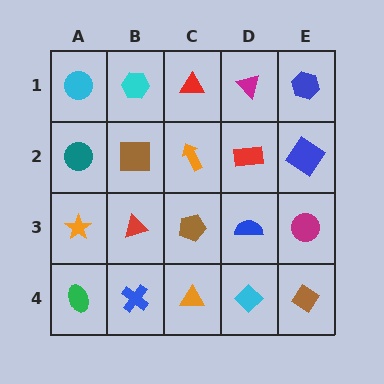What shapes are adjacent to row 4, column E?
A magenta circle (row 3, column E), a cyan diamond (row 4, column D).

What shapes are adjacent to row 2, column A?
A cyan circle (row 1, column A), an orange star (row 3, column A), a brown square (row 2, column B).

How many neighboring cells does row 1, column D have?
3.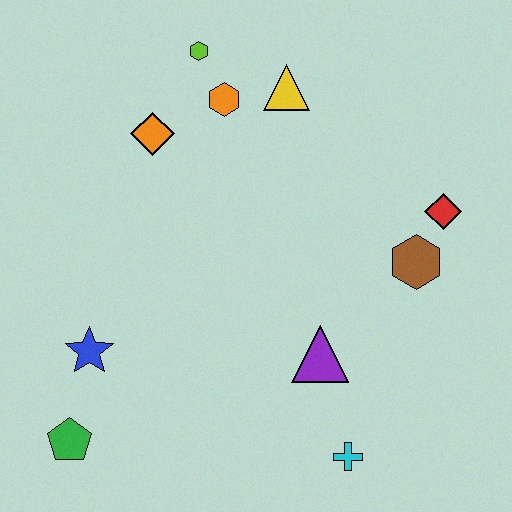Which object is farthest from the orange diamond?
The cyan cross is farthest from the orange diamond.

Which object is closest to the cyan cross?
The purple triangle is closest to the cyan cross.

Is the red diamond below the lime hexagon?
Yes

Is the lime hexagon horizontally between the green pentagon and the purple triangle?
Yes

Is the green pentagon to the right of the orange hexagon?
No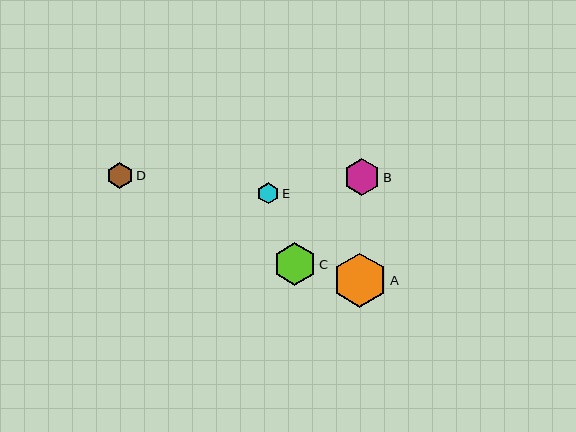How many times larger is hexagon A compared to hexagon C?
Hexagon A is approximately 1.3 times the size of hexagon C.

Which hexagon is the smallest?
Hexagon E is the smallest with a size of approximately 21 pixels.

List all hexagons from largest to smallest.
From largest to smallest: A, C, B, D, E.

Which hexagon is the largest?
Hexagon A is the largest with a size of approximately 54 pixels.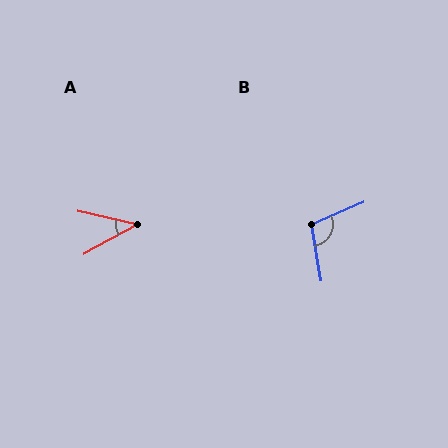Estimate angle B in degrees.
Approximately 104 degrees.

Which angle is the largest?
B, at approximately 104 degrees.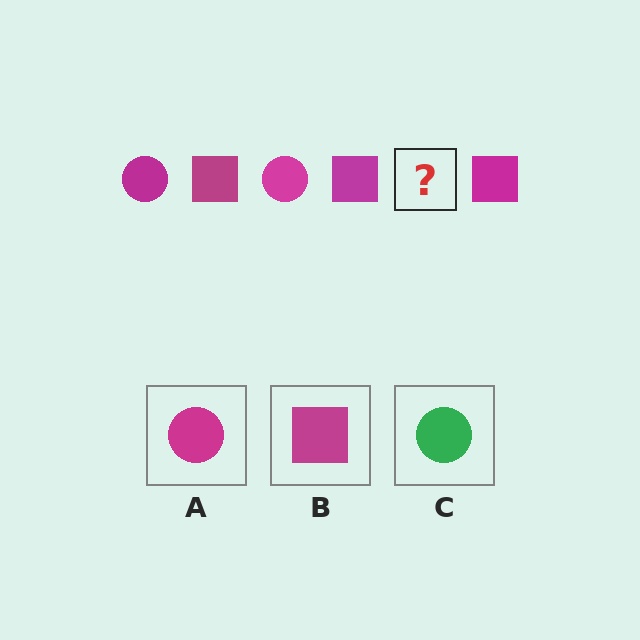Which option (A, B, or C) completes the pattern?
A.